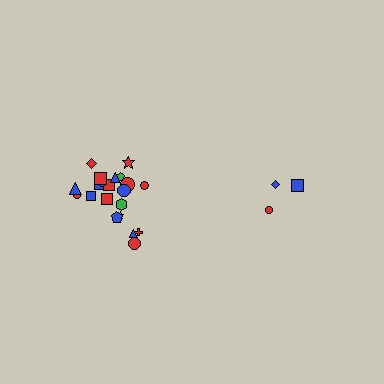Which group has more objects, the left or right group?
The left group.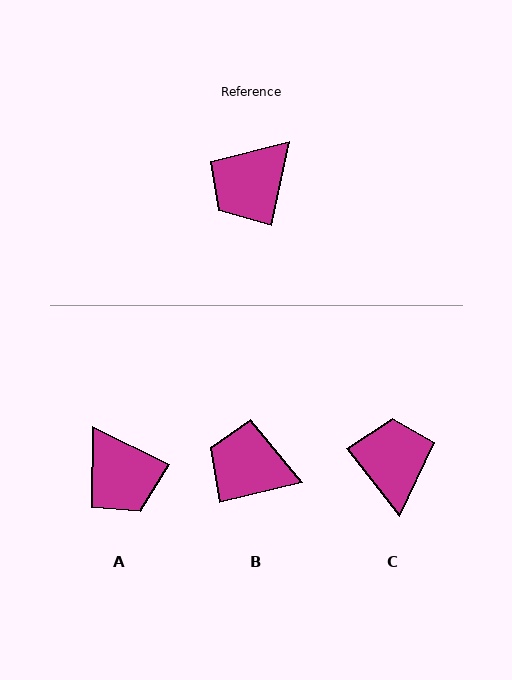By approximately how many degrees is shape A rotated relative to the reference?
Approximately 75 degrees counter-clockwise.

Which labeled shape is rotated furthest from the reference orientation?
C, about 130 degrees away.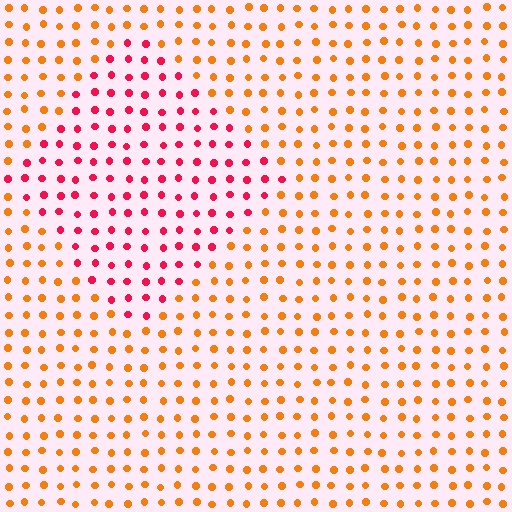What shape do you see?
I see a diamond.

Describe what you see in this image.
The image is filled with small orange elements in a uniform arrangement. A diamond-shaped region is visible where the elements are tinted to a slightly different hue, forming a subtle color boundary.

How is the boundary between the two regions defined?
The boundary is defined purely by a slight shift in hue (about 45 degrees). Spacing, size, and orientation are identical on both sides.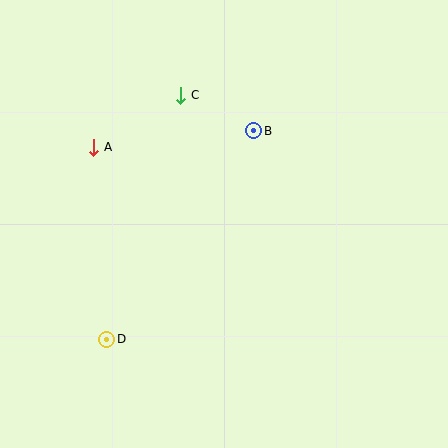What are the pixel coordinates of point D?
Point D is at (107, 339).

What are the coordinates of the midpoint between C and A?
The midpoint between C and A is at (137, 121).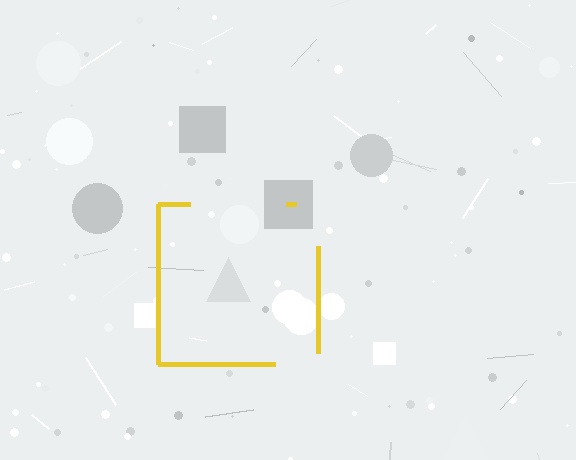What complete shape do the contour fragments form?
The contour fragments form a square.